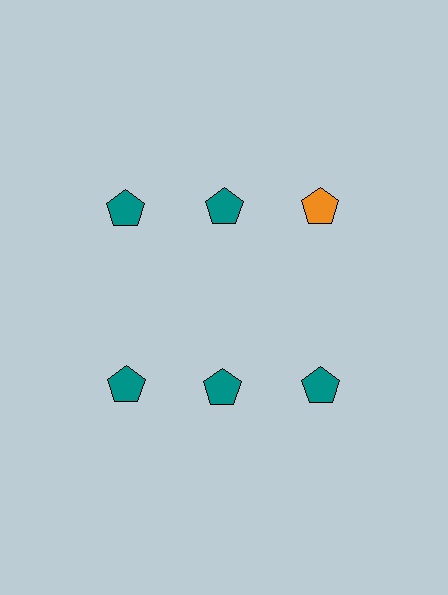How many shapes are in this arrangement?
There are 6 shapes arranged in a grid pattern.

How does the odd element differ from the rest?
It has a different color: orange instead of teal.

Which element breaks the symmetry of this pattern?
The orange pentagon in the top row, center column breaks the symmetry. All other shapes are teal pentagons.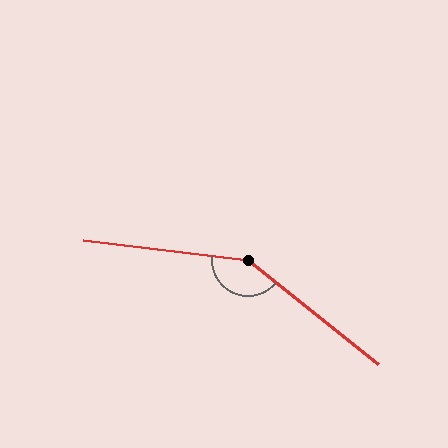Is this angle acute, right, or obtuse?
It is obtuse.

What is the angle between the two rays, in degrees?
Approximately 148 degrees.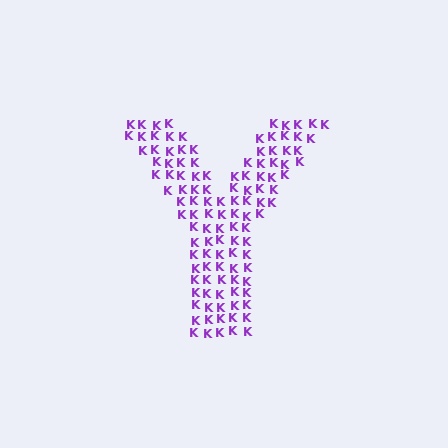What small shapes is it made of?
It is made of small letter K's.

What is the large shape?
The large shape is the letter Y.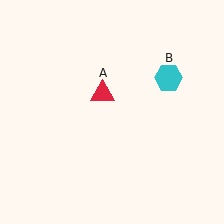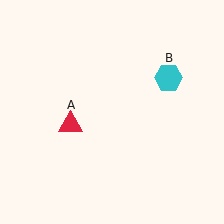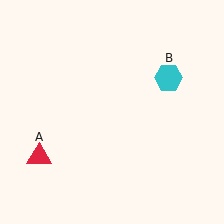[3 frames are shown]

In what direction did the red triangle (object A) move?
The red triangle (object A) moved down and to the left.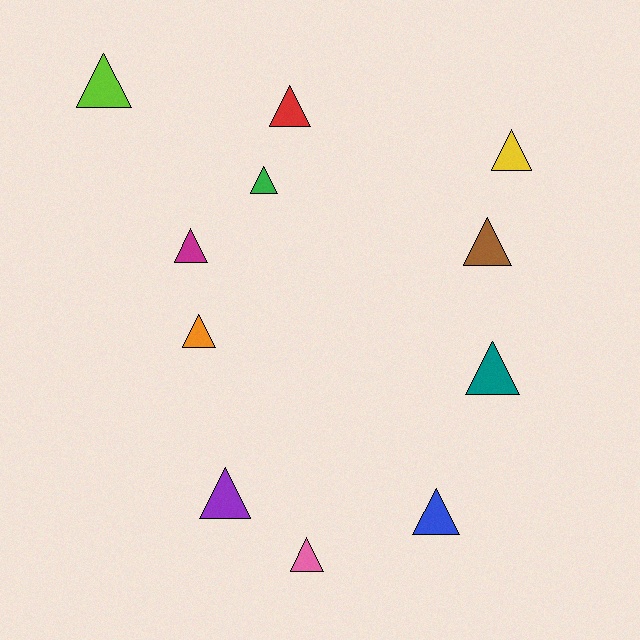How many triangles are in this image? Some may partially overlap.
There are 11 triangles.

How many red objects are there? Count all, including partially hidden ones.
There is 1 red object.